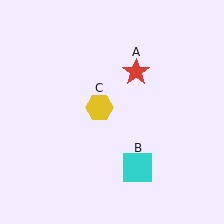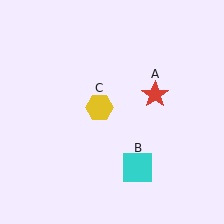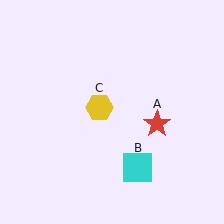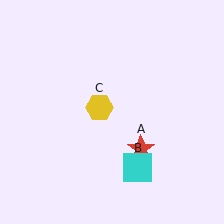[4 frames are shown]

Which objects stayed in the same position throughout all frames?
Cyan square (object B) and yellow hexagon (object C) remained stationary.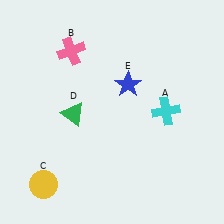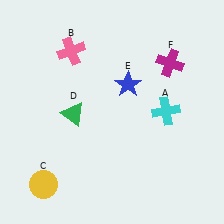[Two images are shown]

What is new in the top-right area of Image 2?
A magenta cross (F) was added in the top-right area of Image 2.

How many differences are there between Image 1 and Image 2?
There is 1 difference between the two images.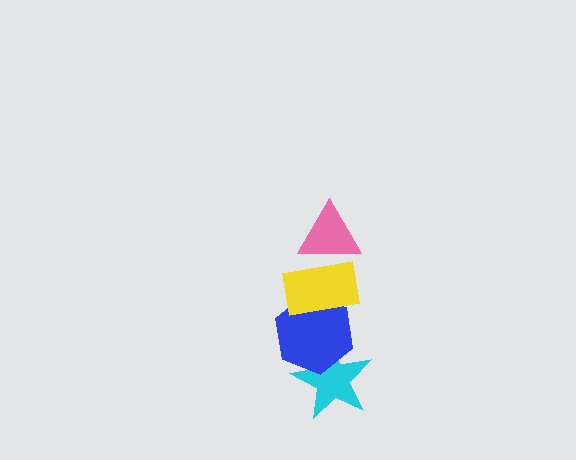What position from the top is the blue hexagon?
The blue hexagon is 3rd from the top.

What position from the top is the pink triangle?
The pink triangle is 1st from the top.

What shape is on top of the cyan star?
The blue hexagon is on top of the cyan star.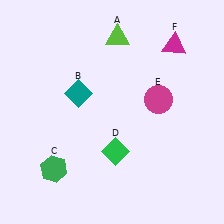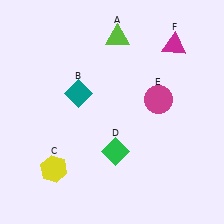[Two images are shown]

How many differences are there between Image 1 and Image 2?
There is 1 difference between the two images.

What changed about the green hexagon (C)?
In Image 1, C is green. In Image 2, it changed to yellow.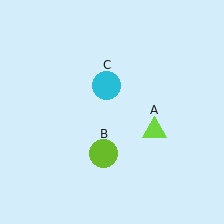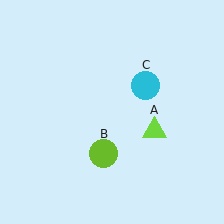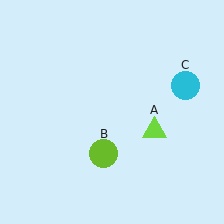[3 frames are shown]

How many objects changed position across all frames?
1 object changed position: cyan circle (object C).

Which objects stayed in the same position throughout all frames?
Lime triangle (object A) and lime circle (object B) remained stationary.